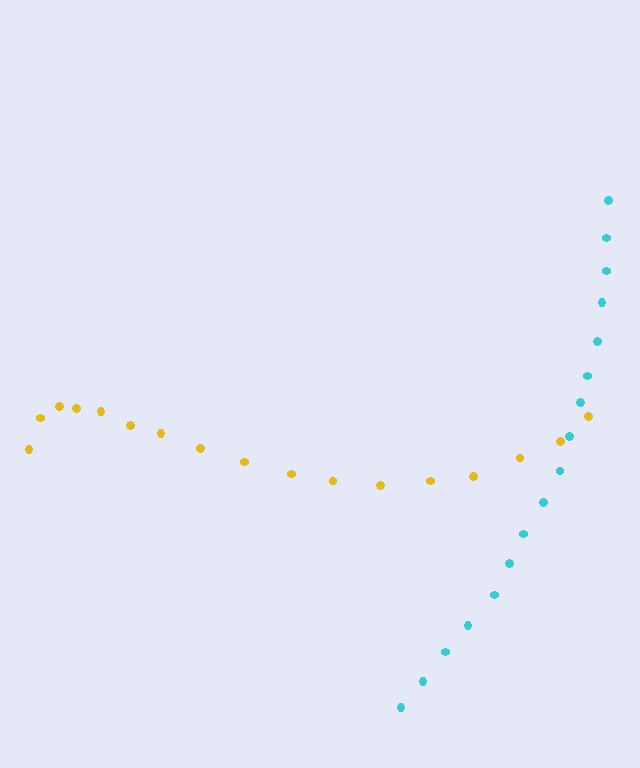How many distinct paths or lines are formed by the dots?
There are 2 distinct paths.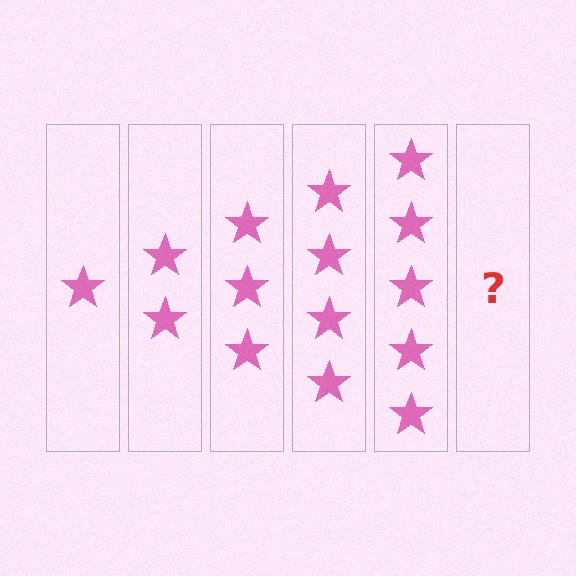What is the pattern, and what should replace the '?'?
The pattern is that each step adds one more star. The '?' should be 6 stars.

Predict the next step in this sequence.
The next step is 6 stars.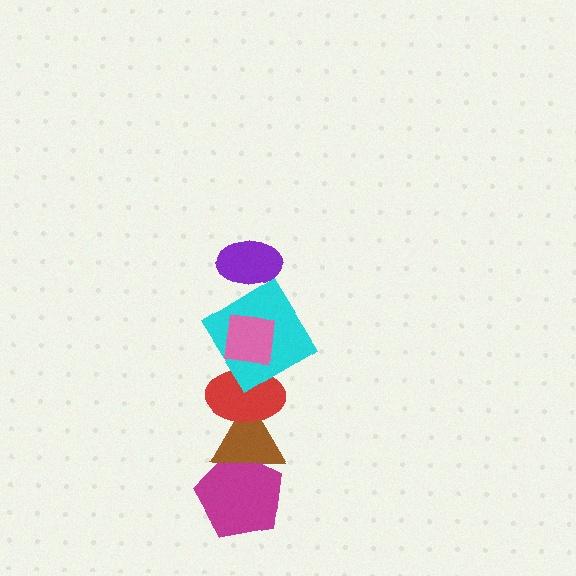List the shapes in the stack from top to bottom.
From top to bottom: the purple ellipse, the pink square, the cyan diamond, the red ellipse, the brown triangle, the magenta pentagon.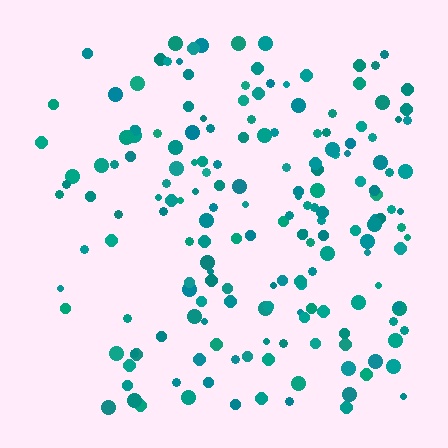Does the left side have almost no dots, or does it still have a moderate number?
Still a moderate number, just noticeably fewer than the right.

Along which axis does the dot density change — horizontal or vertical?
Horizontal.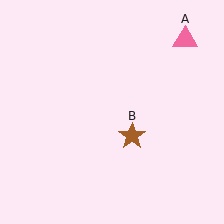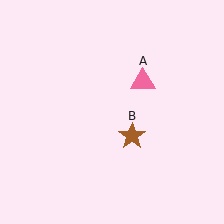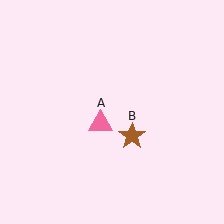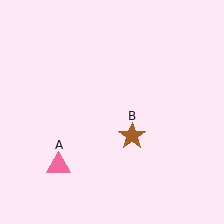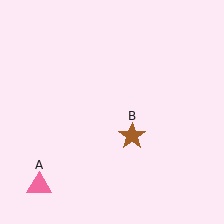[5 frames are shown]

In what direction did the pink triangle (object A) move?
The pink triangle (object A) moved down and to the left.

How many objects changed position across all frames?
1 object changed position: pink triangle (object A).